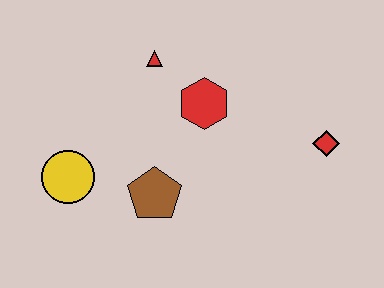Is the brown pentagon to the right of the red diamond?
No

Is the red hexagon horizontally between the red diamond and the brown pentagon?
Yes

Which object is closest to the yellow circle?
The brown pentagon is closest to the yellow circle.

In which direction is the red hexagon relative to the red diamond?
The red hexagon is to the left of the red diamond.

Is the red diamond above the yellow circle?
Yes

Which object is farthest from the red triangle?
The red diamond is farthest from the red triangle.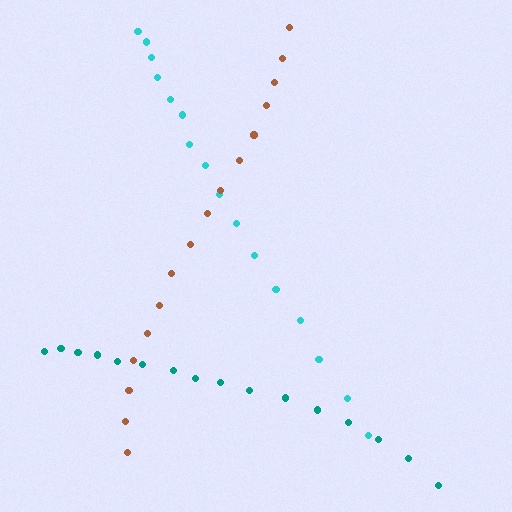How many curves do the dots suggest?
There are 3 distinct paths.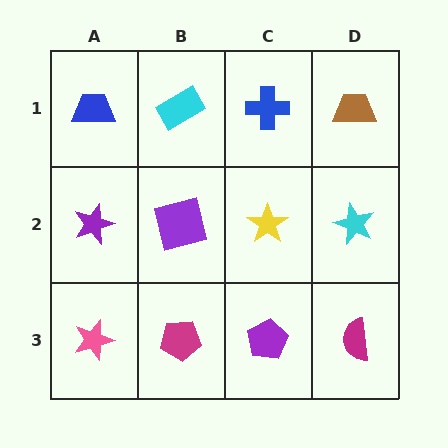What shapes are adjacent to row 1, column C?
A yellow star (row 2, column C), a cyan rectangle (row 1, column B), a brown trapezoid (row 1, column D).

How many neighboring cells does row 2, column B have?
4.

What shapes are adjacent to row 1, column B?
A purple square (row 2, column B), a blue trapezoid (row 1, column A), a blue cross (row 1, column C).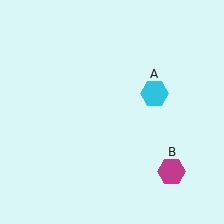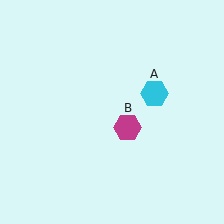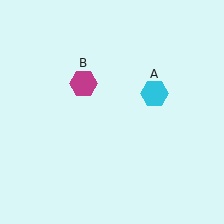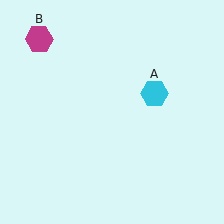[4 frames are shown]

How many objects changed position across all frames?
1 object changed position: magenta hexagon (object B).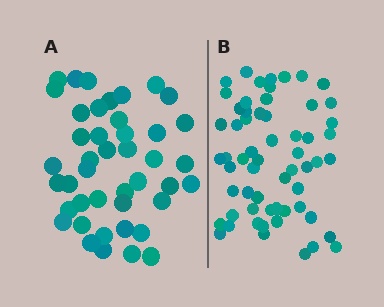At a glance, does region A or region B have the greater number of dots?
Region B (the right region) has more dots.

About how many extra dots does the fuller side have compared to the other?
Region B has approximately 15 more dots than region A.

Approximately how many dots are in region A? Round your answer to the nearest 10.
About 40 dots. (The exact count is 43, which rounds to 40.)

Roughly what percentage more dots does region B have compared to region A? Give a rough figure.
About 40% more.